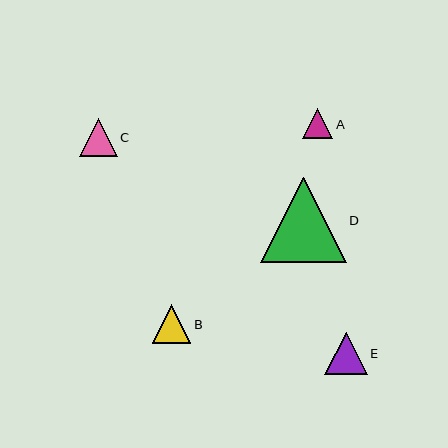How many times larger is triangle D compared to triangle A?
Triangle D is approximately 2.8 times the size of triangle A.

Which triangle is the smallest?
Triangle A is the smallest with a size of approximately 30 pixels.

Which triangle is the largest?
Triangle D is the largest with a size of approximately 85 pixels.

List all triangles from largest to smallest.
From largest to smallest: D, E, B, C, A.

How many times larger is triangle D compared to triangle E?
Triangle D is approximately 2.0 times the size of triangle E.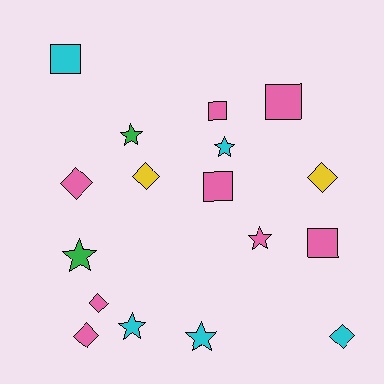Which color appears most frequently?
Pink, with 8 objects.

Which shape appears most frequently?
Star, with 6 objects.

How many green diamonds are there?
There are no green diamonds.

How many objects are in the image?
There are 17 objects.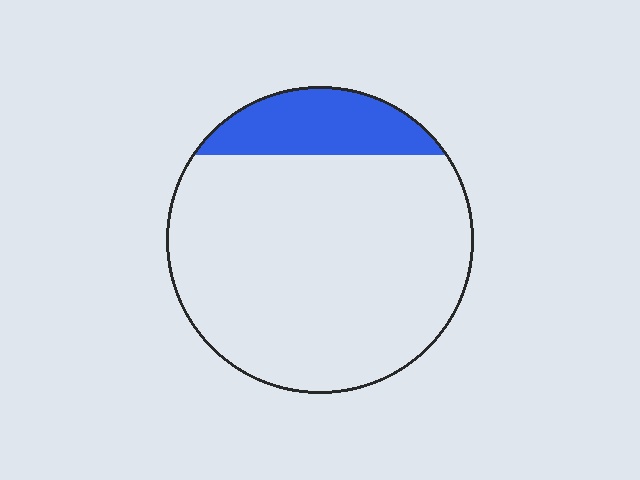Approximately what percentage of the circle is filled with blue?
Approximately 15%.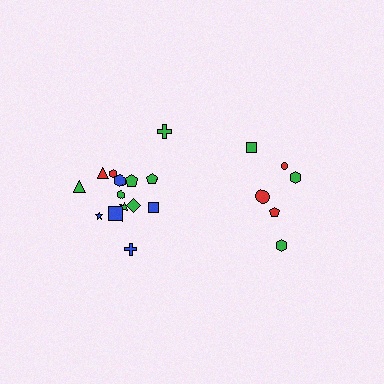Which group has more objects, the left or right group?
The left group.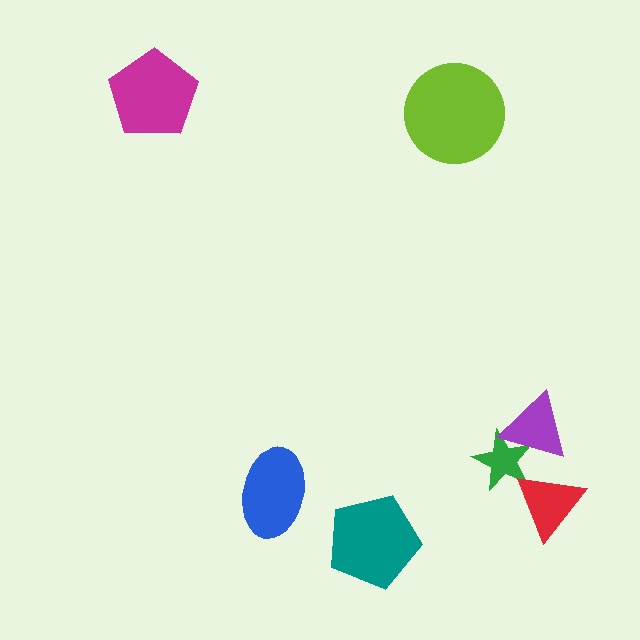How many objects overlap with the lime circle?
0 objects overlap with the lime circle.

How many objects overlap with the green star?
2 objects overlap with the green star.